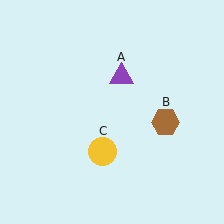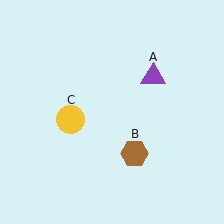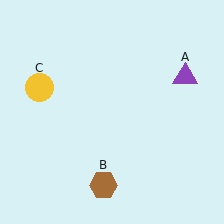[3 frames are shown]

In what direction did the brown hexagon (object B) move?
The brown hexagon (object B) moved down and to the left.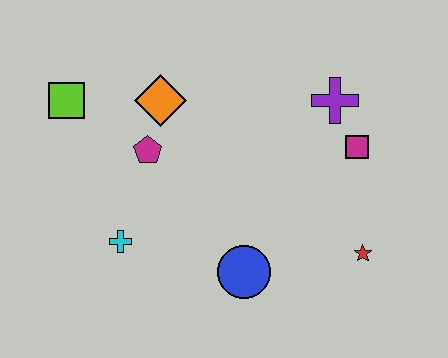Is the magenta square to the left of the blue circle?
No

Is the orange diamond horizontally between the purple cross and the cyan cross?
Yes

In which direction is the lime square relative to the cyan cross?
The lime square is above the cyan cross.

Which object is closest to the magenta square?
The purple cross is closest to the magenta square.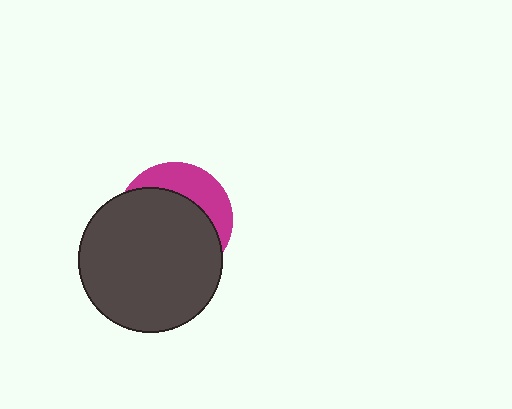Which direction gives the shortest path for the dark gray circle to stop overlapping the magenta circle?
Moving toward the lower-left gives the shortest separation.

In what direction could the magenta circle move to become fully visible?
The magenta circle could move toward the upper-right. That would shift it out from behind the dark gray circle entirely.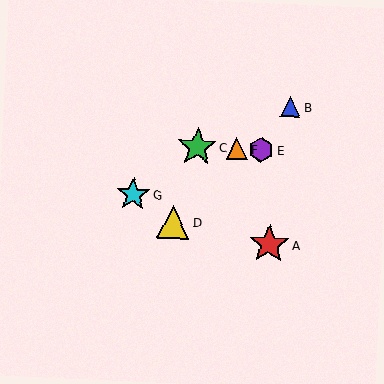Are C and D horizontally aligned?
No, C is at y≈147 and D is at y≈222.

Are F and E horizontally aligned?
Yes, both are at y≈149.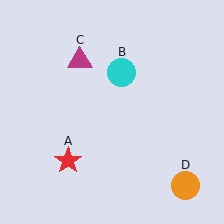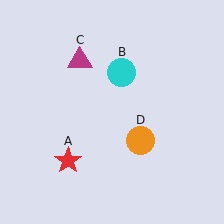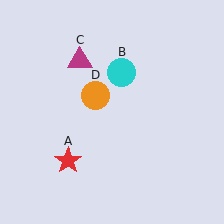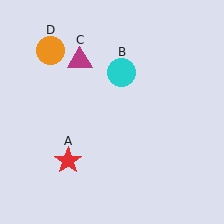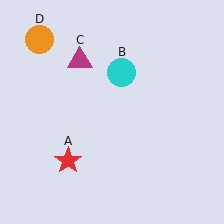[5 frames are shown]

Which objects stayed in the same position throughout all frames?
Red star (object A) and cyan circle (object B) and magenta triangle (object C) remained stationary.